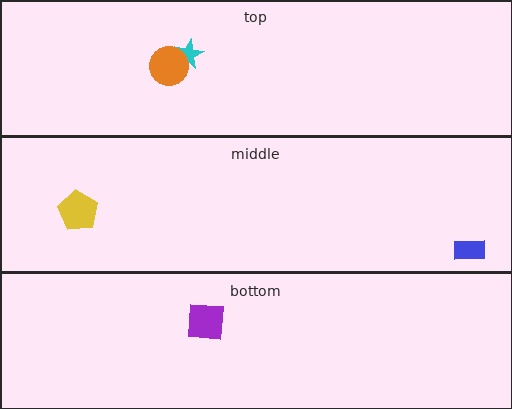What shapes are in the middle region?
The blue rectangle, the yellow pentagon.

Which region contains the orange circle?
The top region.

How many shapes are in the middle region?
2.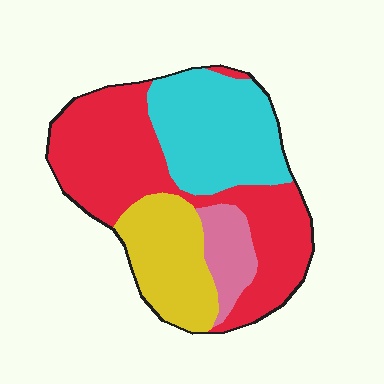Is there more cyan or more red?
Red.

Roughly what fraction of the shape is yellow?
Yellow takes up about one fifth (1/5) of the shape.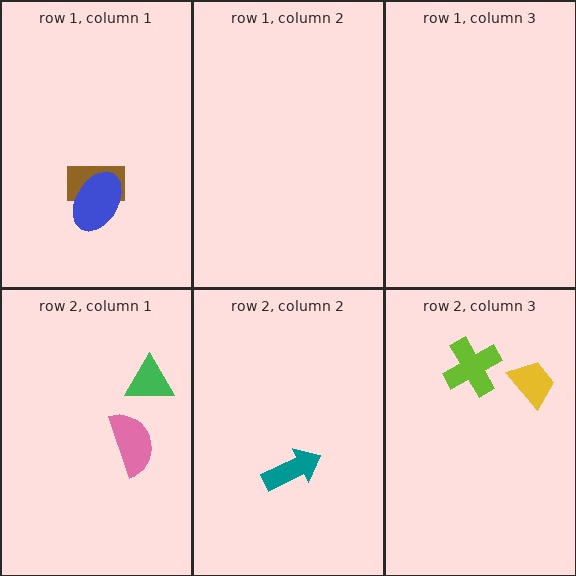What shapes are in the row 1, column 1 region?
The brown rectangle, the blue ellipse.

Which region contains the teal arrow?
The row 2, column 2 region.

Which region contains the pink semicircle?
The row 2, column 1 region.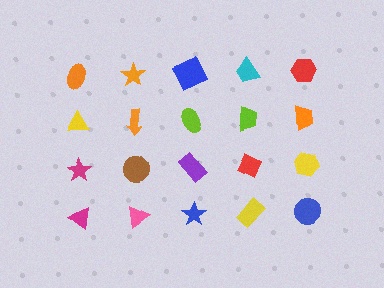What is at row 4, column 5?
A blue circle.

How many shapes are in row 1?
5 shapes.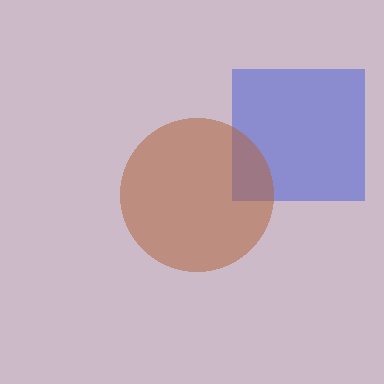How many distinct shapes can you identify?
There are 2 distinct shapes: a blue square, a brown circle.